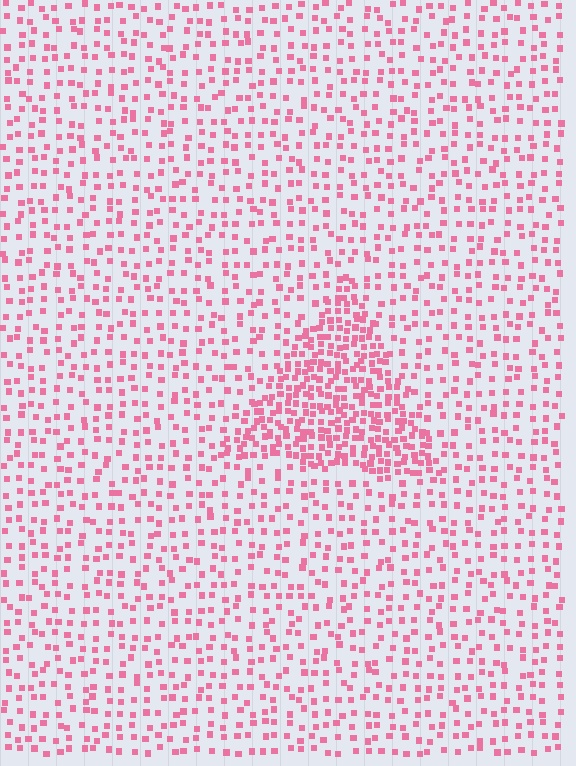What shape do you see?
I see a triangle.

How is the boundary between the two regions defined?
The boundary is defined by a change in element density (approximately 2.4x ratio). All elements are the same color, size, and shape.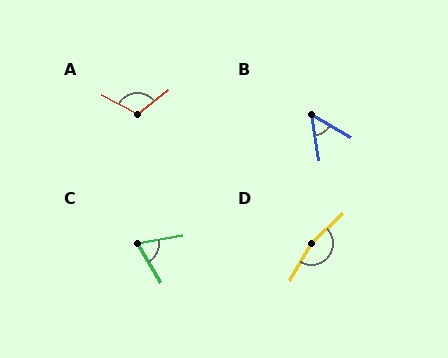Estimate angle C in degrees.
Approximately 69 degrees.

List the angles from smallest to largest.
B (50°), C (69°), A (114°), D (163°).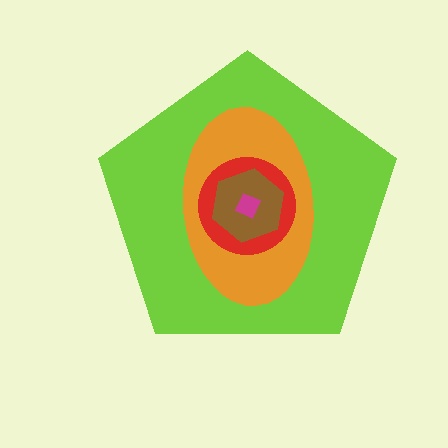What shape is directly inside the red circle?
The brown hexagon.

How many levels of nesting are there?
5.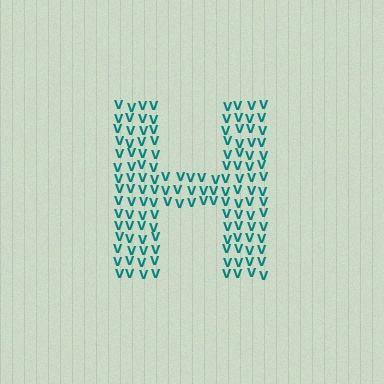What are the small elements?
The small elements are letter V's.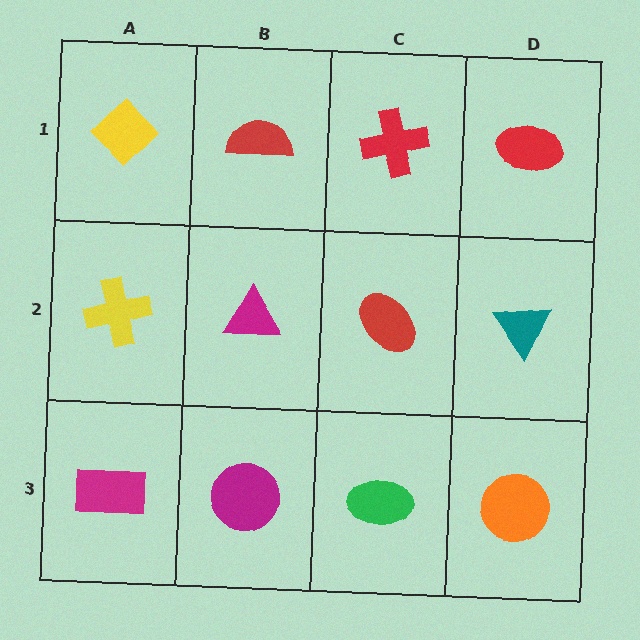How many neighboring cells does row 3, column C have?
3.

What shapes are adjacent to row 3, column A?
A yellow cross (row 2, column A), a magenta circle (row 3, column B).